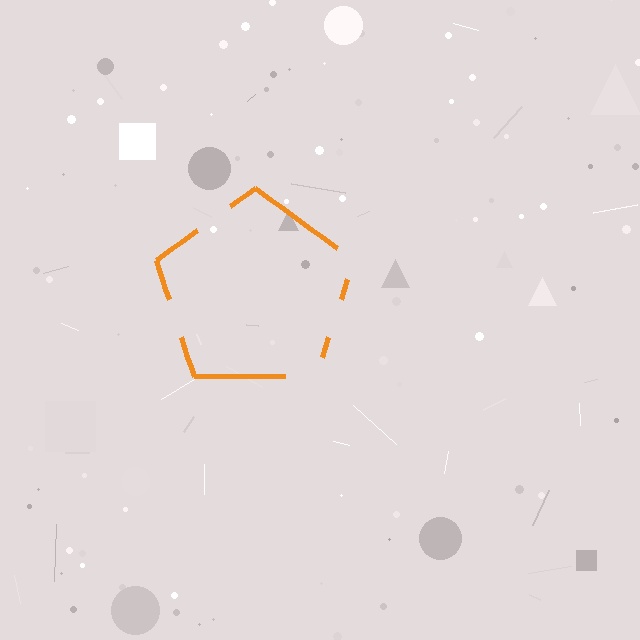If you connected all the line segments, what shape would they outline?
They would outline a pentagon.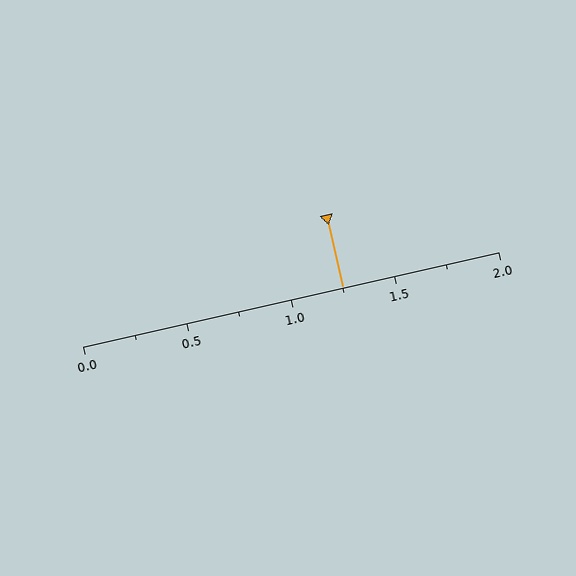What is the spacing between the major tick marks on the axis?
The major ticks are spaced 0.5 apart.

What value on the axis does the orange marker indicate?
The marker indicates approximately 1.25.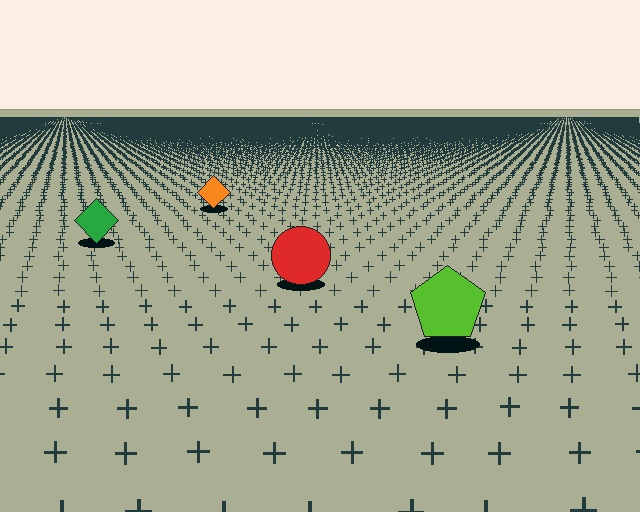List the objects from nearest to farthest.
From nearest to farthest: the lime pentagon, the red circle, the green diamond, the orange diamond.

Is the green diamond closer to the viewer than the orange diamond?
Yes. The green diamond is closer — you can tell from the texture gradient: the ground texture is coarser near it.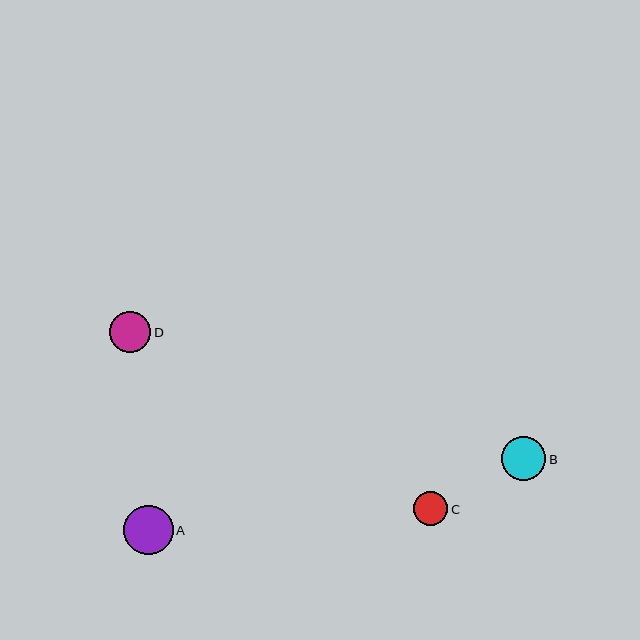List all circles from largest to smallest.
From largest to smallest: A, B, D, C.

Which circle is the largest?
Circle A is the largest with a size of approximately 49 pixels.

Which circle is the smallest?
Circle C is the smallest with a size of approximately 34 pixels.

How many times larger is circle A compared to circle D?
Circle A is approximately 1.2 times the size of circle D.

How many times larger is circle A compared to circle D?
Circle A is approximately 1.2 times the size of circle D.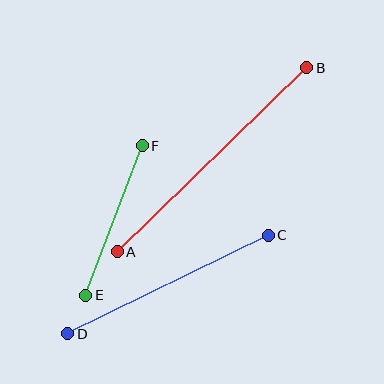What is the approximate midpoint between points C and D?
The midpoint is at approximately (168, 285) pixels.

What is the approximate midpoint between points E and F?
The midpoint is at approximately (114, 220) pixels.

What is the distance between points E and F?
The distance is approximately 160 pixels.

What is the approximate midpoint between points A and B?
The midpoint is at approximately (212, 160) pixels.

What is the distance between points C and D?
The distance is approximately 224 pixels.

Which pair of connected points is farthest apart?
Points A and B are farthest apart.